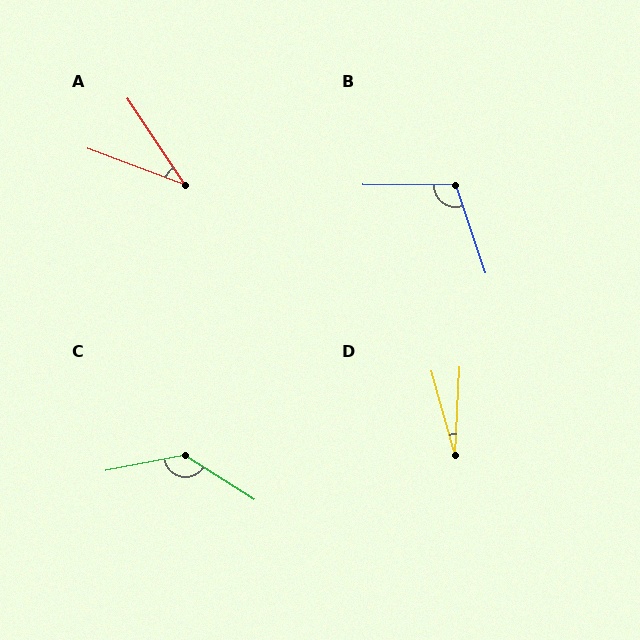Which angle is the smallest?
D, at approximately 18 degrees.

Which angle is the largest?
C, at approximately 136 degrees.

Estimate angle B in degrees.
Approximately 109 degrees.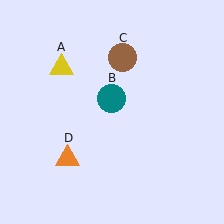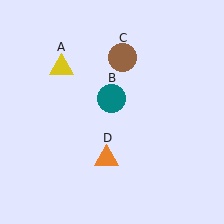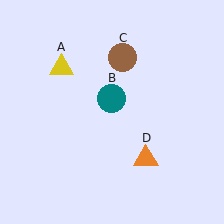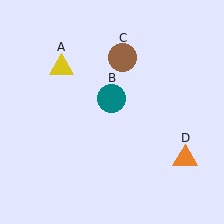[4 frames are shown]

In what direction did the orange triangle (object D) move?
The orange triangle (object D) moved right.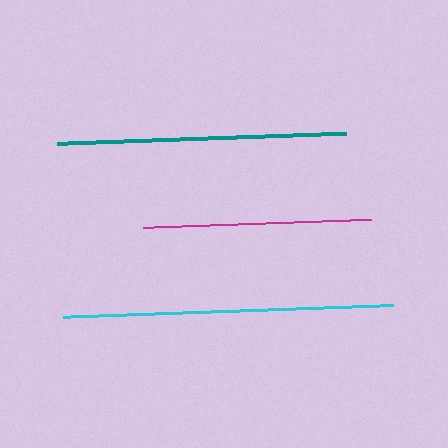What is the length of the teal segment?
The teal segment is approximately 289 pixels long.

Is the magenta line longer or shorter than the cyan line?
The cyan line is longer than the magenta line.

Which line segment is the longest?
The cyan line is the longest at approximately 330 pixels.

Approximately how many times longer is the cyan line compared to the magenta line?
The cyan line is approximately 1.4 times the length of the magenta line.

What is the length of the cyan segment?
The cyan segment is approximately 330 pixels long.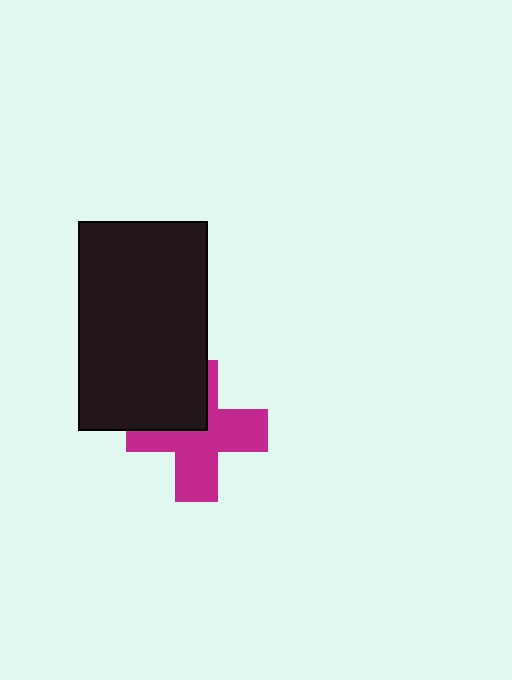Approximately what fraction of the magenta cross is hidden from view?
Roughly 33% of the magenta cross is hidden behind the black rectangle.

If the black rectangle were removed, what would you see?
You would see the complete magenta cross.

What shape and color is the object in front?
The object in front is a black rectangle.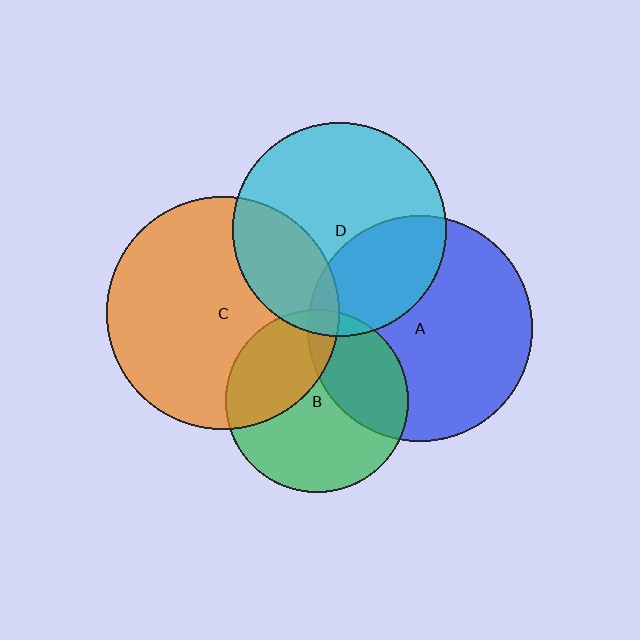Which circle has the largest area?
Circle C (orange).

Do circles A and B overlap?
Yes.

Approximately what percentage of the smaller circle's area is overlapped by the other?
Approximately 35%.